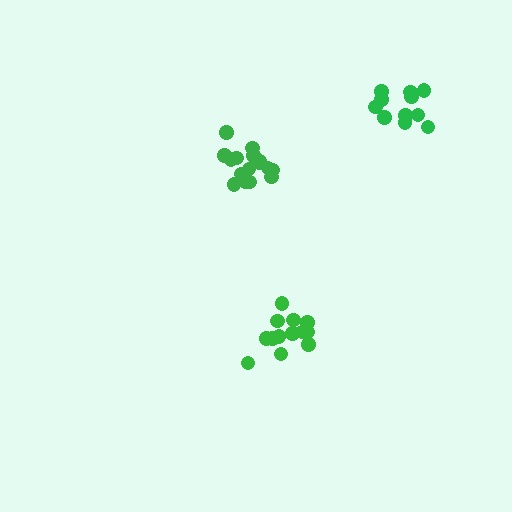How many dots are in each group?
Group 1: 13 dots, Group 2: 16 dots, Group 3: 11 dots (40 total).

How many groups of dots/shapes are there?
There are 3 groups.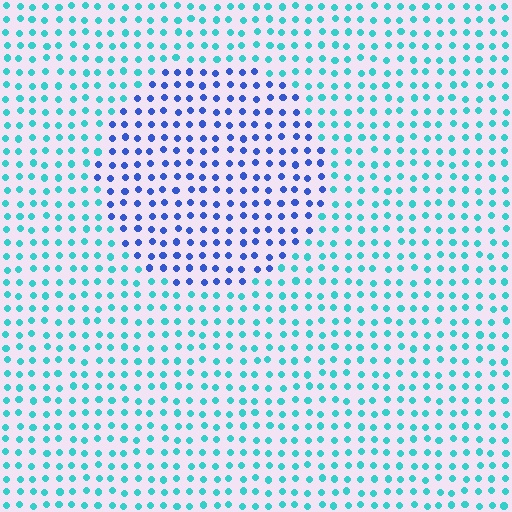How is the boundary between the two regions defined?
The boundary is defined purely by a slight shift in hue (about 49 degrees). Spacing, size, and orientation are identical on both sides.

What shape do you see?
I see a circle.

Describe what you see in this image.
The image is filled with small cyan elements in a uniform arrangement. A circle-shaped region is visible where the elements are tinted to a slightly different hue, forming a subtle color boundary.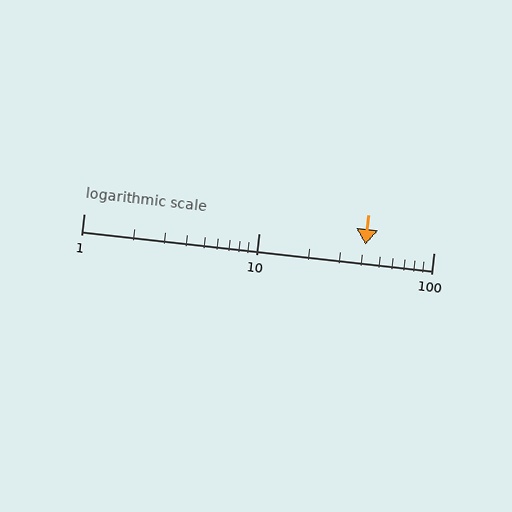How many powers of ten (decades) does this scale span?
The scale spans 2 decades, from 1 to 100.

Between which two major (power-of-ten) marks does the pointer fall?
The pointer is between 10 and 100.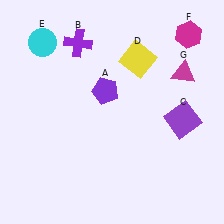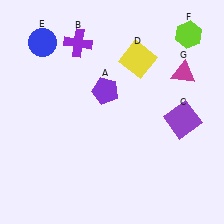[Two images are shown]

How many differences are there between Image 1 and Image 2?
There are 2 differences between the two images.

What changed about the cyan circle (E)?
In Image 1, E is cyan. In Image 2, it changed to blue.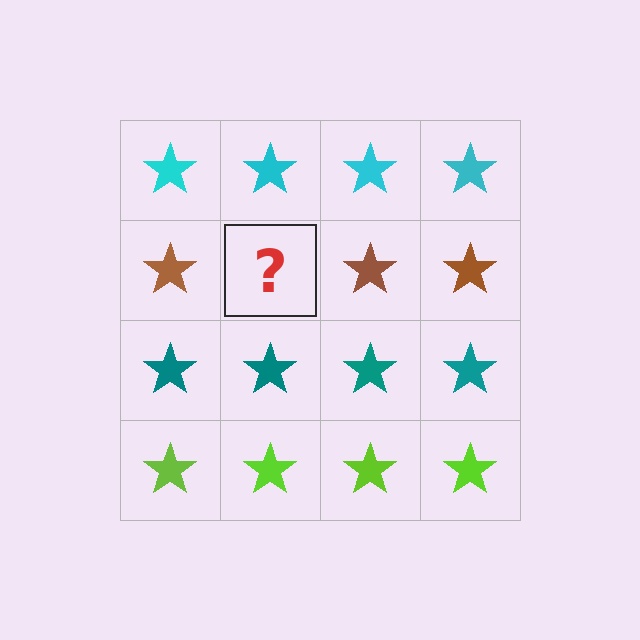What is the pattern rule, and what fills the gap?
The rule is that each row has a consistent color. The gap should be filled with a brown star.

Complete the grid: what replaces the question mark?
The question mark should be replaced with a brown star.